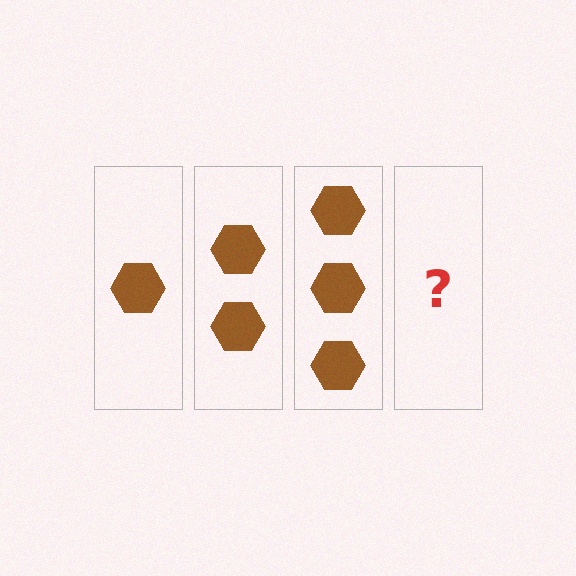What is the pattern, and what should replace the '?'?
The pattern is that each step adds one more hexagon. The '?' should be 4 hexagons.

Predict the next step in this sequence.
The next step is 4 hexagons.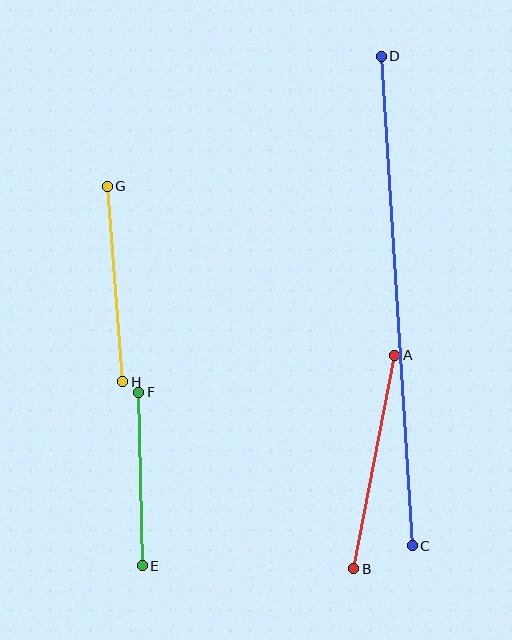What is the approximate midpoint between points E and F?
The midpoint is at approximately (141, 479) pixels.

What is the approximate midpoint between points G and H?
The midpoint is at approximately (115, 284) pixels.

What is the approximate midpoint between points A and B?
The midpoint is at approximately (374, 462) pixels.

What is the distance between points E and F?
The distance is approximately 173 pixels.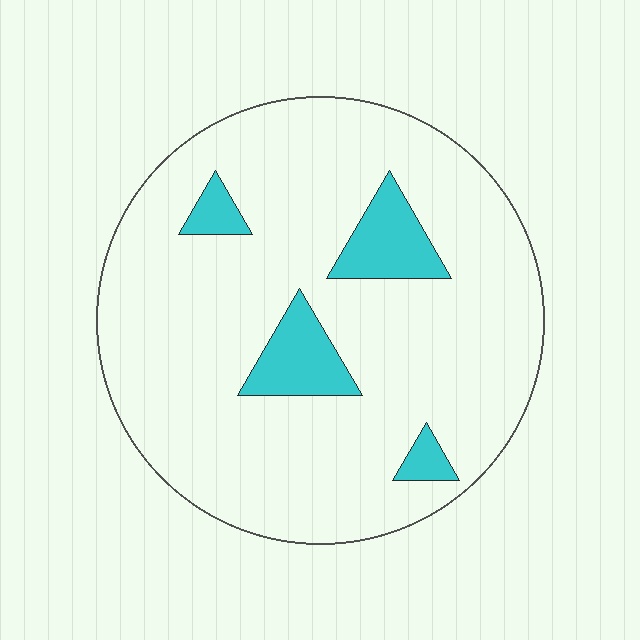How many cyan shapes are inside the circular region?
4.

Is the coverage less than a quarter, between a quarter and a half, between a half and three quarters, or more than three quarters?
Less than a quarter.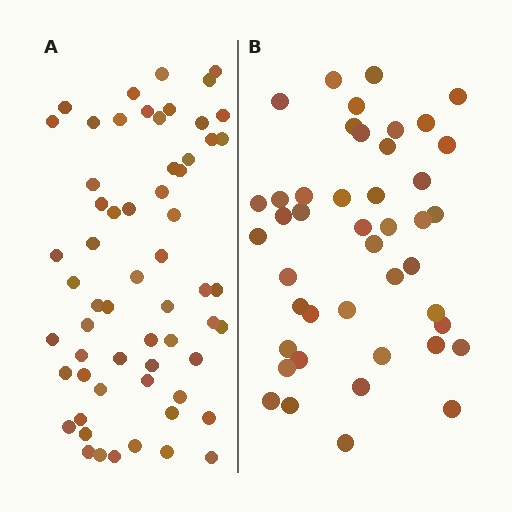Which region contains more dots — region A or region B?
Region A (the left region) has more dots.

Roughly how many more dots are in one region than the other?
Region A has approximately 15 more dots than region B.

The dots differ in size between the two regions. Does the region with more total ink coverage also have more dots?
No. Region B has more total ink coverage because its dots are larger, but region A actually contains more individual dots. Total area can be misleading — the number of items is what matters here.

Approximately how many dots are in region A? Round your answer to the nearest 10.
About 60 dots.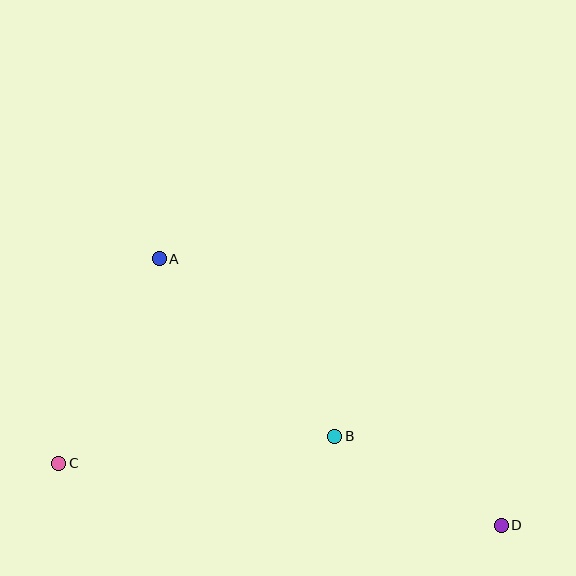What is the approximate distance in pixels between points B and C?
The distance between B and C is approximately 277 pixels.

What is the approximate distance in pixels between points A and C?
The distance between A and C is approximately 228 pixels.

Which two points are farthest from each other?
Points C and D are farthest from each other.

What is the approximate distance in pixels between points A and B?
The distance between A and B is approximately 249 pixels.